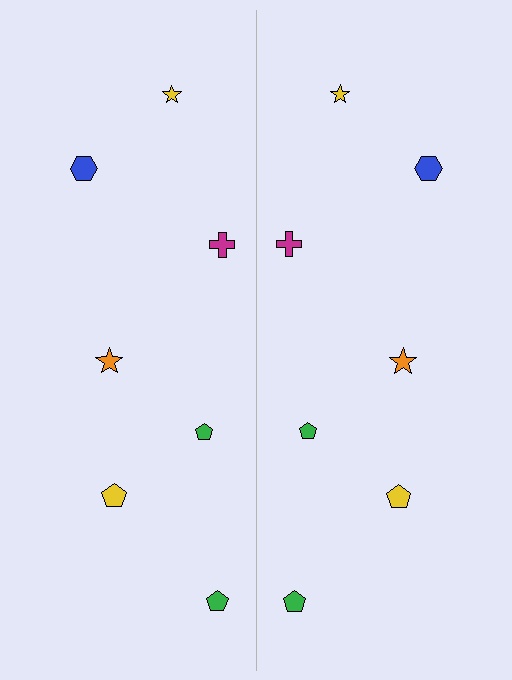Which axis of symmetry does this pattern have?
The pattern has a vertical axis of symmetry running through the center of the image.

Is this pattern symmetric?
Yes, this pattern has bilateral (reflection) symmetry.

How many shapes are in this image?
There are 14 shapes in this image.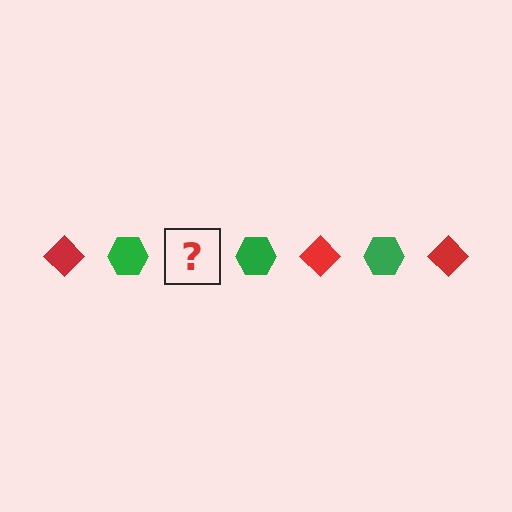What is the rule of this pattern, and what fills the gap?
The rule is that the pattern alternates between red diamond and green hexagon. The gap should be filled with a red diamond.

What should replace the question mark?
The question mark should be replaced with a red diamond.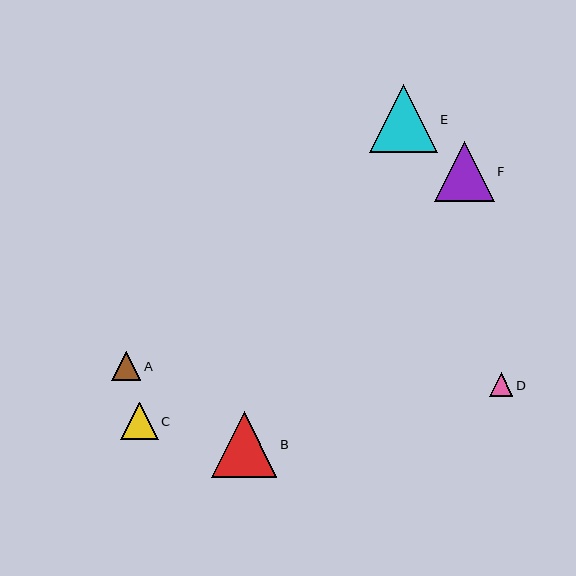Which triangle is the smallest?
Triangle D is the smallest with a size of approximately 24 pixels.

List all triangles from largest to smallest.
From largest to smallest: E, B, F, C, A, D.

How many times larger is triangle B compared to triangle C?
Triangle B is approximately 1.7 times the size of triangle C.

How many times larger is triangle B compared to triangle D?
Triangle B is approximately 2.7 times the size of triangle D.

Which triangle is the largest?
Triangle E is the largest with a size of approximately 68 pixels.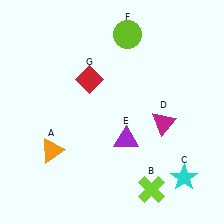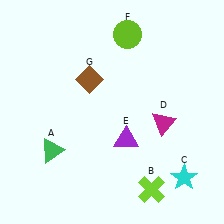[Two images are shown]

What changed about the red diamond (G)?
In Image 1, G is red. In Image 2, it changed to brown.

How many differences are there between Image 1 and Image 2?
There are 2 differences between the two images.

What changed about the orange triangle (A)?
In Image 1, A is orange. In Image 2, it changed to green.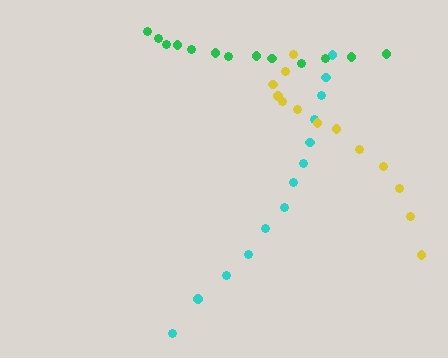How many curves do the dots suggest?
There are 3 distinct paths.